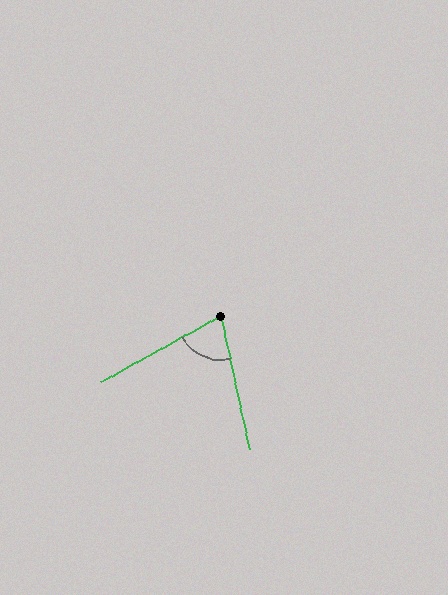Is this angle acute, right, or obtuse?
It is acute.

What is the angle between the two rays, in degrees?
Approximately 74 degrees.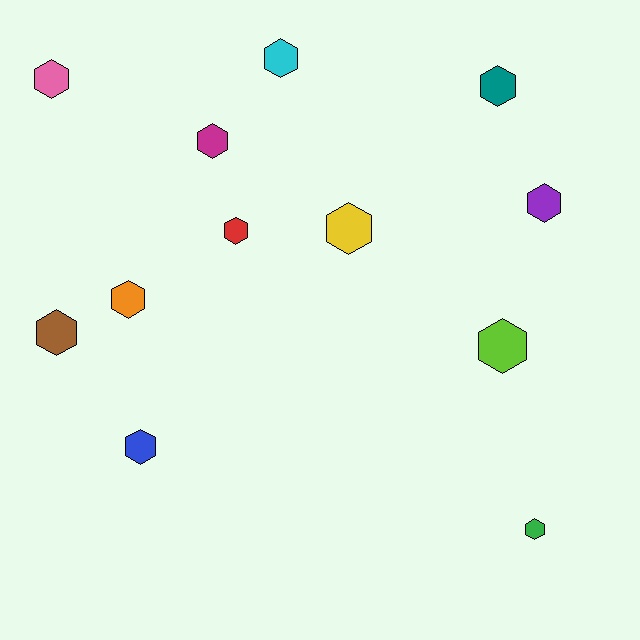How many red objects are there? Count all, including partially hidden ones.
There is 1 red object.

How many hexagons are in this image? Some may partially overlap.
There are 12 hexagons.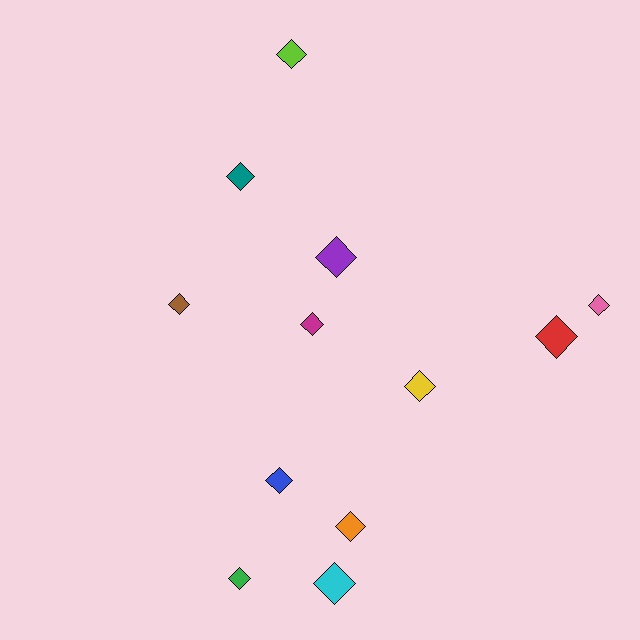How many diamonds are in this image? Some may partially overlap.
There are 12 diamonds.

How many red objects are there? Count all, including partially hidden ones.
There is 1 red object.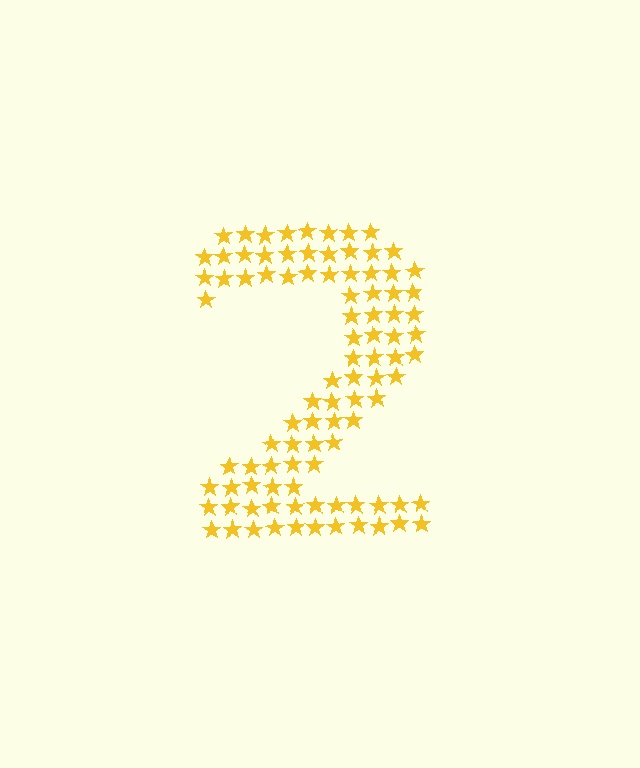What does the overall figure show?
The overall figure shows the digit 2.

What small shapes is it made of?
It is made of small stars.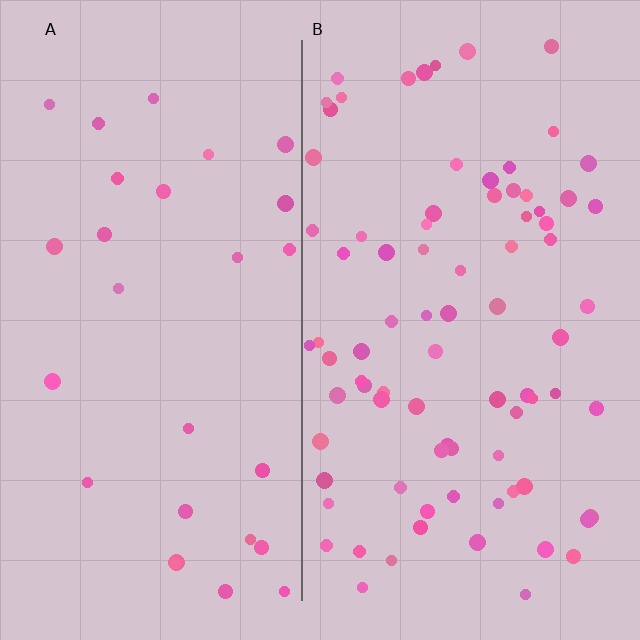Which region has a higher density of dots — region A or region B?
B (the right).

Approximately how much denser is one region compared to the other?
Approximately 2.9× — region B over region A.